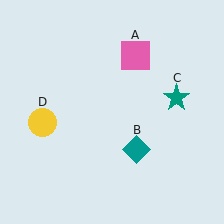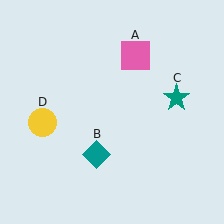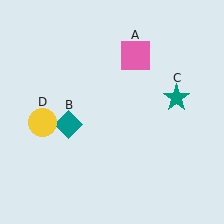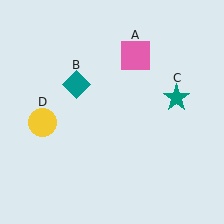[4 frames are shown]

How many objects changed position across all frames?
1 object changed position: teal diamond (object B).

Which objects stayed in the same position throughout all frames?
Pink square (object A) and teal star (object C) and yellow circle (object D) remained stationary.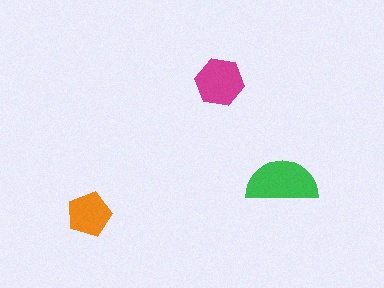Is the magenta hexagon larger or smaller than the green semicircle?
Smaller.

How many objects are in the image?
There are 3 objects in the image.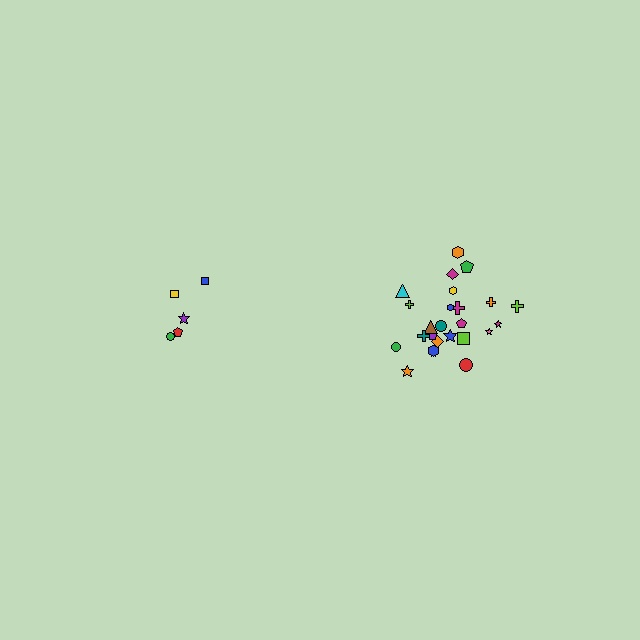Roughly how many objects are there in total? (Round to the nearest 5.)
Roughly 30 objects in total.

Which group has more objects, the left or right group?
The right group.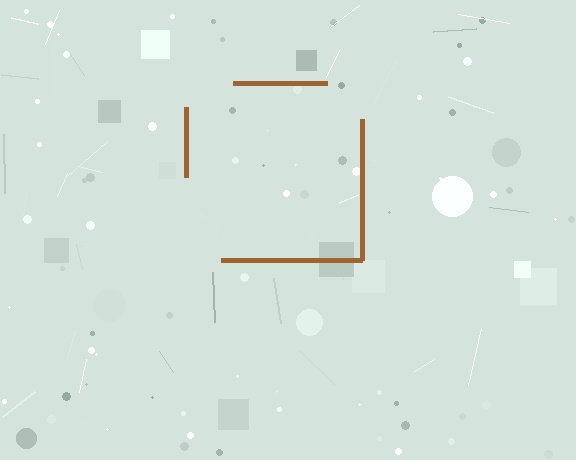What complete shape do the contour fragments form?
The contour fragments form a square.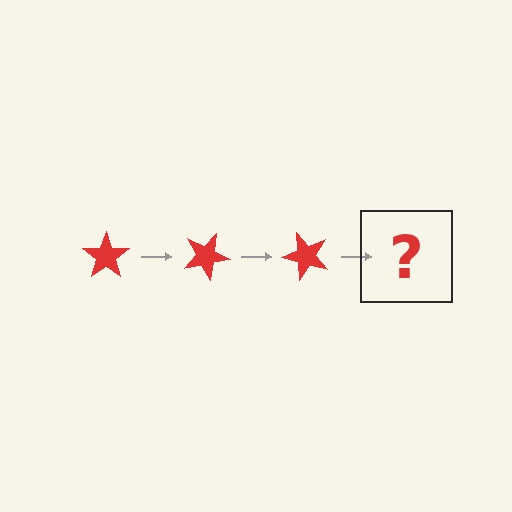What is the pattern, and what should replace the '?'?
The pattern is that the star rotates 25 degrees each step. The '?' should be a red star rotated 75 degrees.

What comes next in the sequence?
The next element should be a red star rotated 75 degrees.